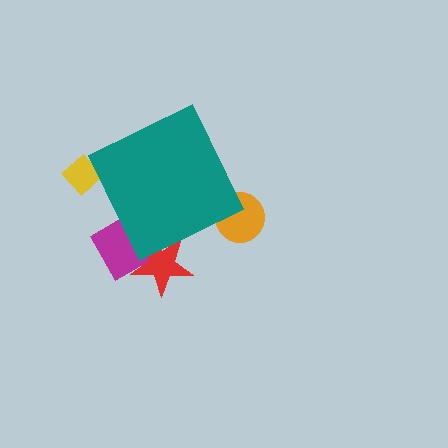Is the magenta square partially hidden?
Yes, the magenta square is partially hidden behind the teal diamond.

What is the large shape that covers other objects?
A teal diamond.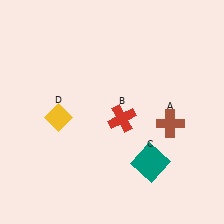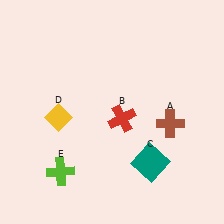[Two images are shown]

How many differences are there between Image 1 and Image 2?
There is 1 difference between the two images.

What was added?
A lime cross (E) was added in Image 2.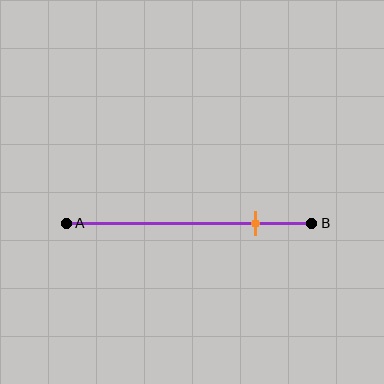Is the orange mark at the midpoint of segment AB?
No, the mark is at about 75% from A, not at the 50% midpoint.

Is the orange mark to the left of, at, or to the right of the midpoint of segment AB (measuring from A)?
The orange mark is to the right of the midpoint of segment AB.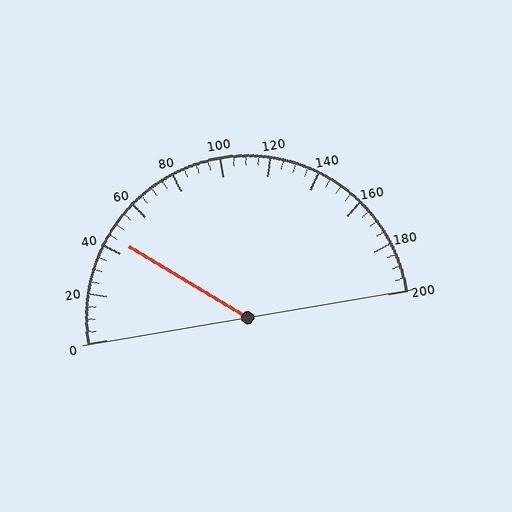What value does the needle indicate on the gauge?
The needle indicates approximately 45.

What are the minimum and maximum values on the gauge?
The gauge ranges from 0 to 200.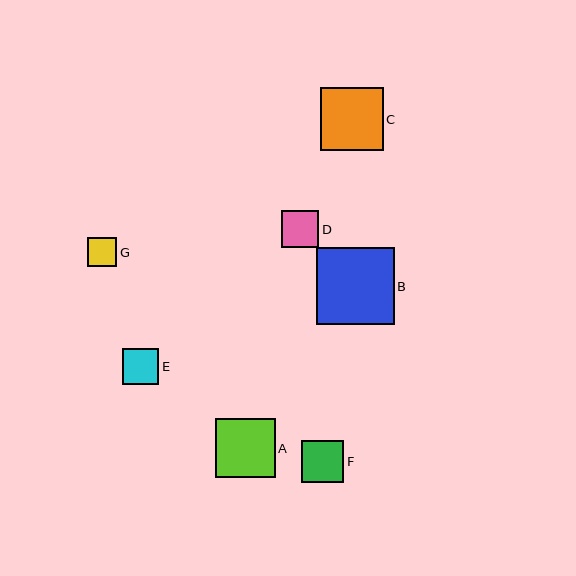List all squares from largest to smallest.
From largest to smallest: B, C, A, F, D, E, G.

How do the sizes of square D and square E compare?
Square D and square E are approximately the same size.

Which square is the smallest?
Square G is the smallest with a size of approximately 29 pixels.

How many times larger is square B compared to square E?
Square B is approximately 2.2 times the size of square E.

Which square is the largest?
Square B is the largest with a size of approximately 78 pixels.